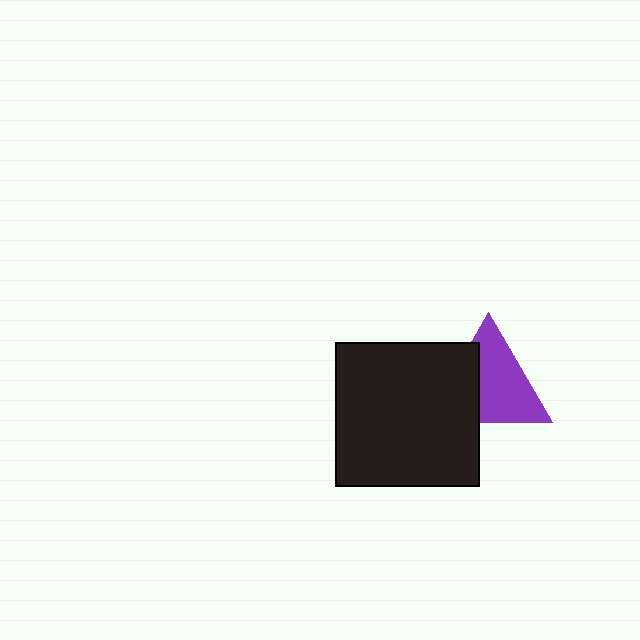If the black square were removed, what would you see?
You would see the complete purple triangle.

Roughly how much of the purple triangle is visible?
About half of it is visible (roughly 64%).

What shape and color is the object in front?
The object in front is a black square.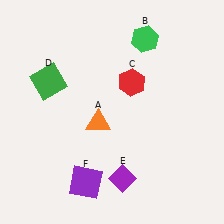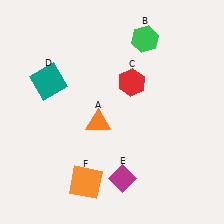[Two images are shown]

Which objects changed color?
D changed from green to teal. E changed from purple to magenta. F changed from purple to orange.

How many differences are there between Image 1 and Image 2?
There are 3 differences between the two images.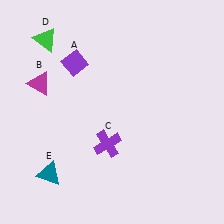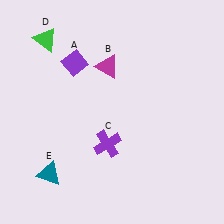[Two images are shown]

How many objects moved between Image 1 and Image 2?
1 object moved between the two images.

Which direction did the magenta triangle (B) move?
The magenta triangle (B) moved right.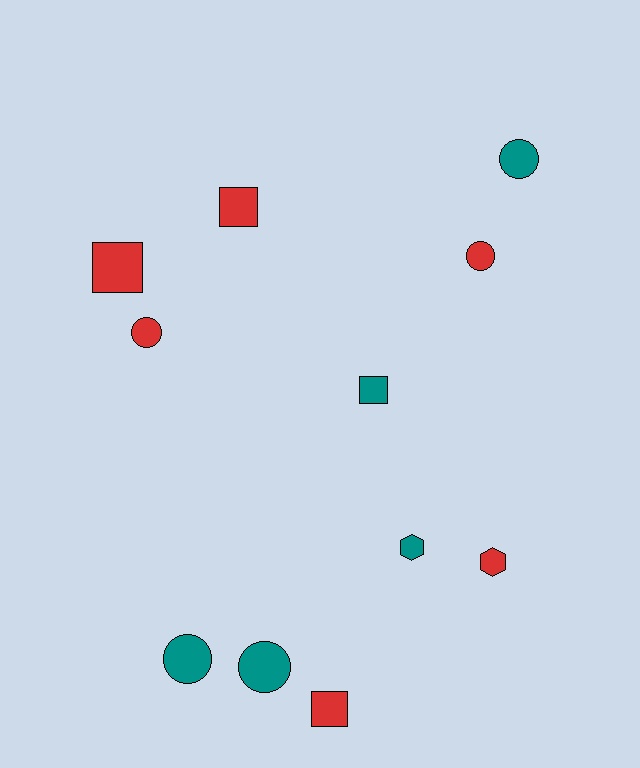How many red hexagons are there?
There is 1 red hexagon.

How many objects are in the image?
There are 11 objects.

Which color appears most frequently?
Red, with 6 objects.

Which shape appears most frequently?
Circle, with 5 objects.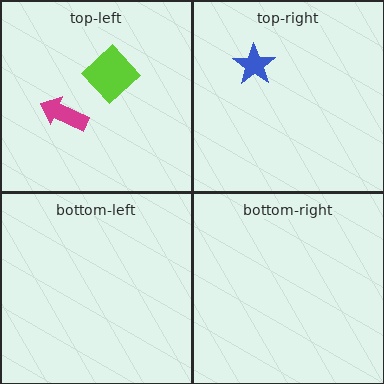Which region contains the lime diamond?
The top-left region.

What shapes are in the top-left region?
The lime diamond, the magenta arrow.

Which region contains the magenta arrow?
The top-left region.